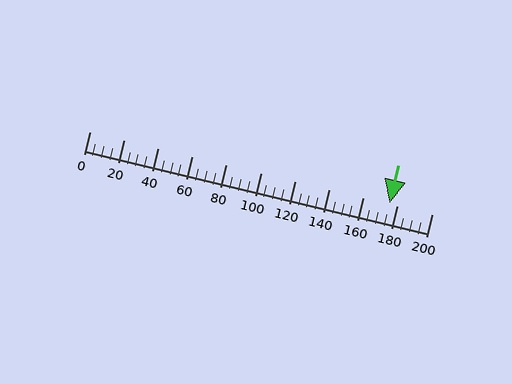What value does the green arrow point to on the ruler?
The green arrow points to approximately 175.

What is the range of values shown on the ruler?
The ruler shows values from 0 to 200.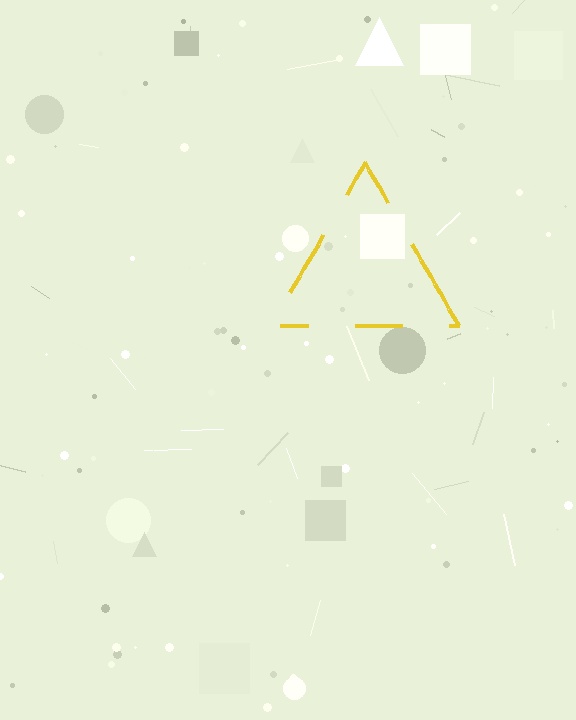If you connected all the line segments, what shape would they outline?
They would outline a triangle.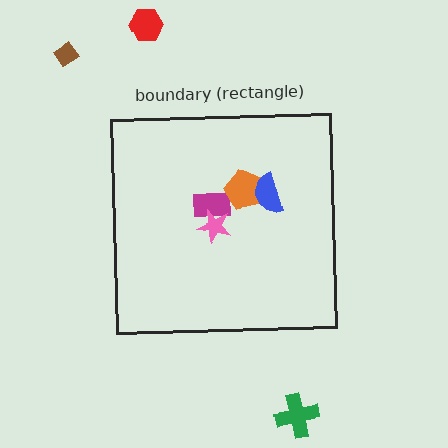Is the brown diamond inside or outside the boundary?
Outside.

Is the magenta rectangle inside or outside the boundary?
Inside.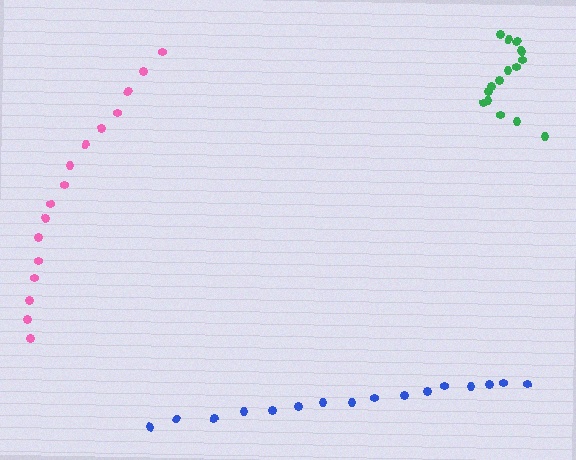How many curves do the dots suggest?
There are 3 distinct paths.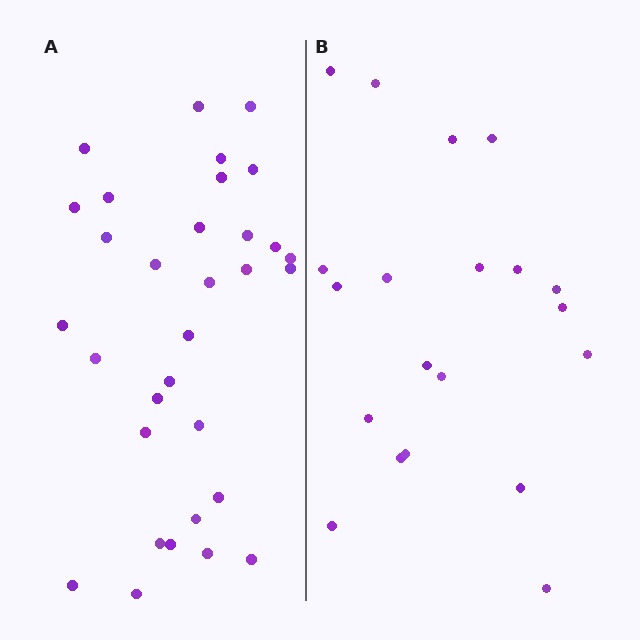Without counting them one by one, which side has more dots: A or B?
Region A (the left region) has more dots.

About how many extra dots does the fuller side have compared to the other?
Region A has roughly 12 or so more dots than region B.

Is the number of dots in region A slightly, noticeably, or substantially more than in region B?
Region A has substantially more. The ratio is roughly 1.6 to 1.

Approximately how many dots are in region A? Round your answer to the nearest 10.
About 30 dots. (The exact count is 32, which rounds to 30.)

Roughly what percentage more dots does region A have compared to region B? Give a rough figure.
About 60% more.